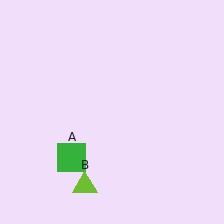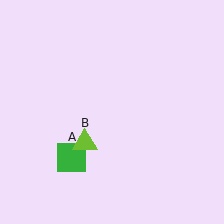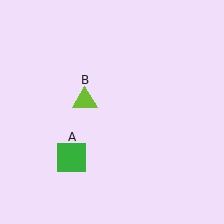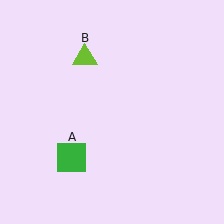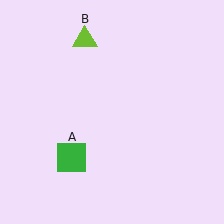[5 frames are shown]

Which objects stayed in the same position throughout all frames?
Green square (object A) remained stationary.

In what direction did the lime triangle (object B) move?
The lime triangle (object B) moved up.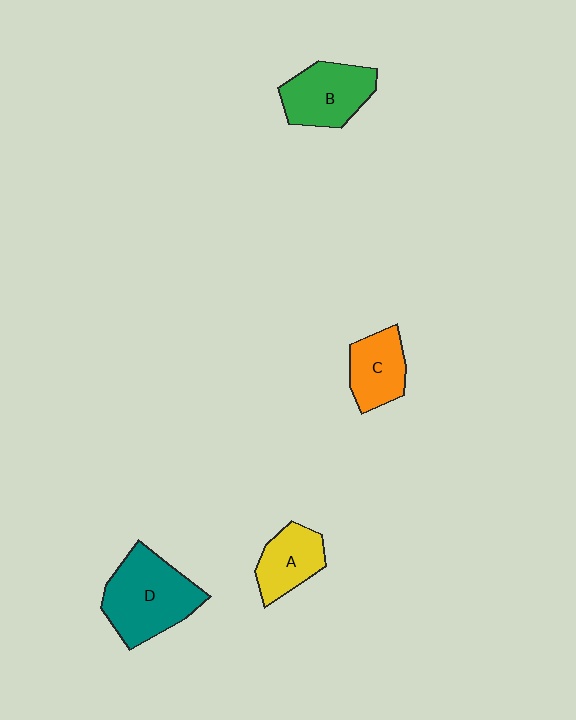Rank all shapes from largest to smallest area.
From largest to smallest: D (teal), B (green), C (orange), A (yellow).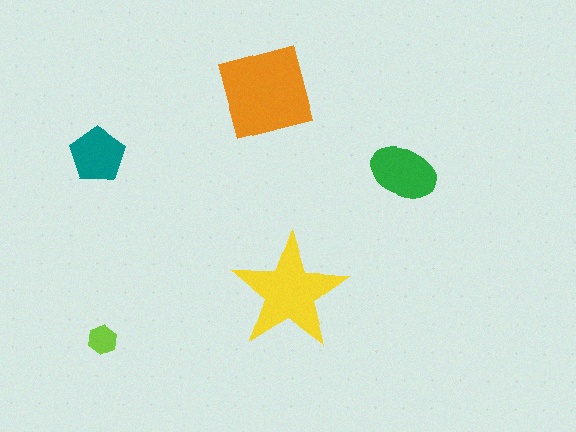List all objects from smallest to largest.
The lime hexagon, the teal pentagon, the green ellipse, the yellow star, the orange square.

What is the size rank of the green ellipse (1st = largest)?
3rd.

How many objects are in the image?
There are 5 objects in the image.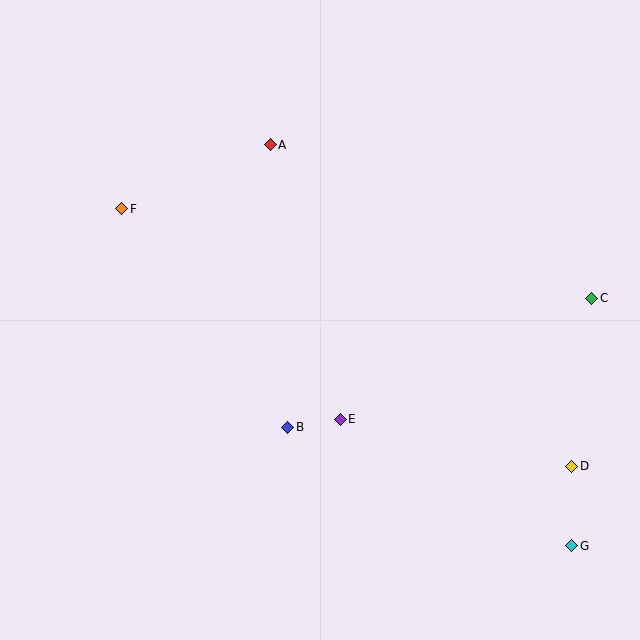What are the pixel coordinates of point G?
Point G is at (572, 546).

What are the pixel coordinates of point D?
Point D is at (572, 466).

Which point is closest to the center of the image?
Point E at (340, 419) is closest to the center.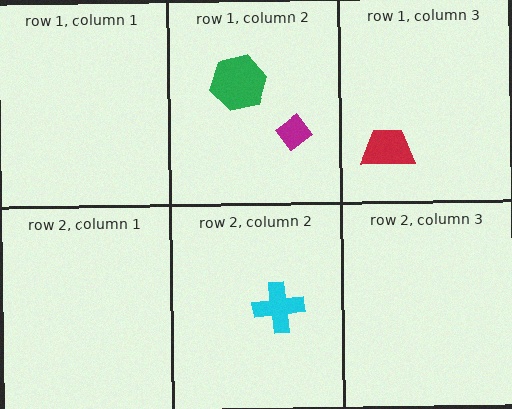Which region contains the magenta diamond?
The row 1, column 2 region.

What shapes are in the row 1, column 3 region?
The red trapezoid.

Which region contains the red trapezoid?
The row 1, column 3 region.